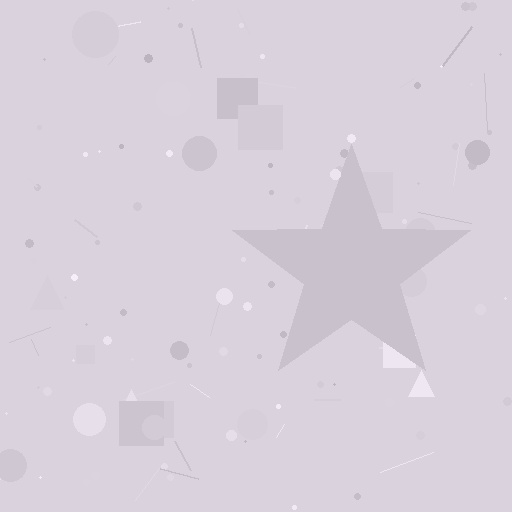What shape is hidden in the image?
A star is hidden in the image.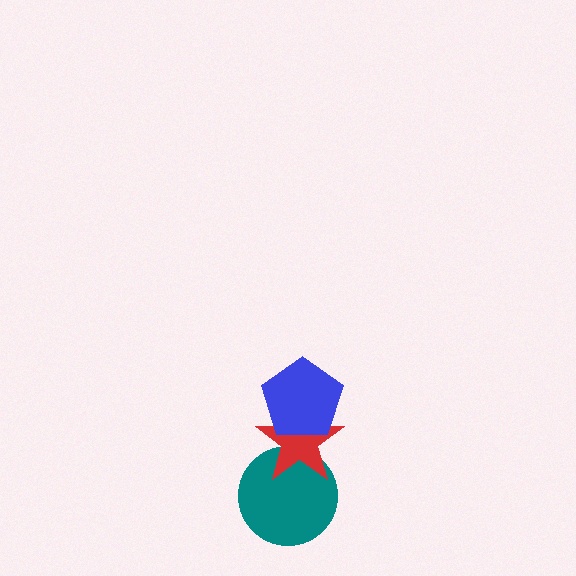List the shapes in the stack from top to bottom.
From top to bottom: the blue pentagon, the red star, the teal circle.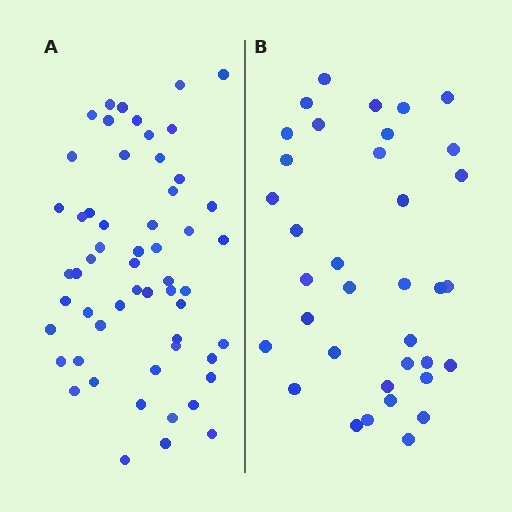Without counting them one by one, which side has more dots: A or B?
Region A (the left region) has more dots.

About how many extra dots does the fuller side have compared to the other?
Region A has approximately 20 more dots than region B.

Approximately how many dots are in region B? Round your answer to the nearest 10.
About 40 dots. (The exact count is 36, which rounds to 40.)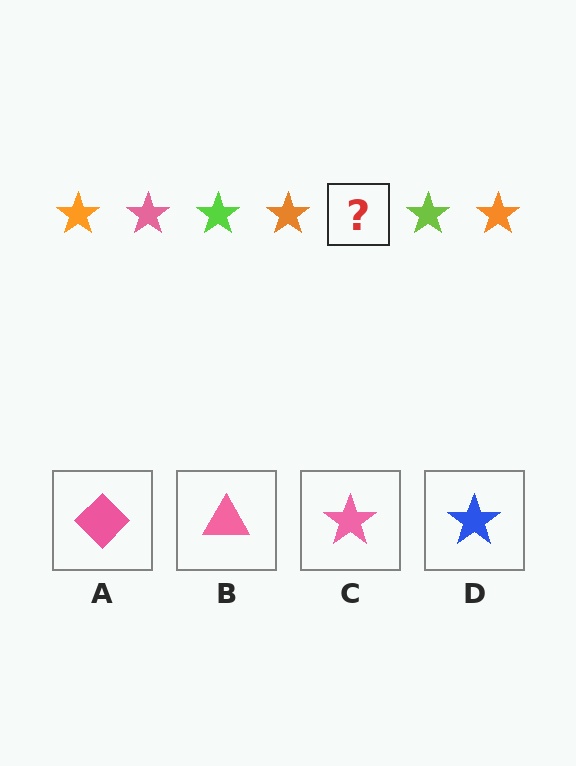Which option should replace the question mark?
Option C.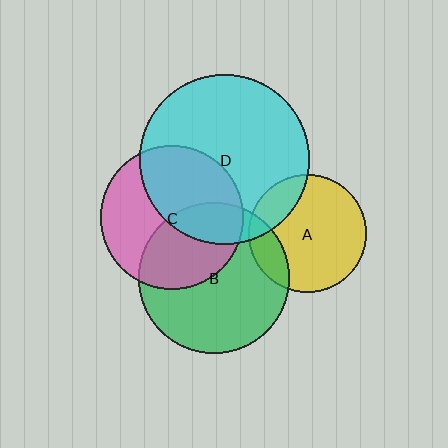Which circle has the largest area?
Circle D (cyan).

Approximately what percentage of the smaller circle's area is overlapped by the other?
Approximately 45%.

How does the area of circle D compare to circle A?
Approximately 2.1 times.